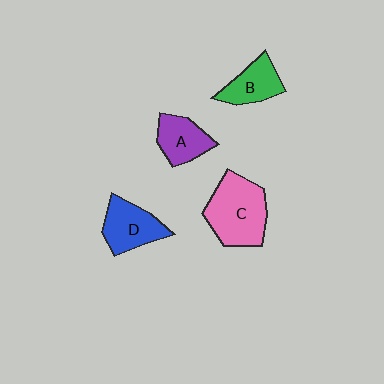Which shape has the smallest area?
Shape B (green).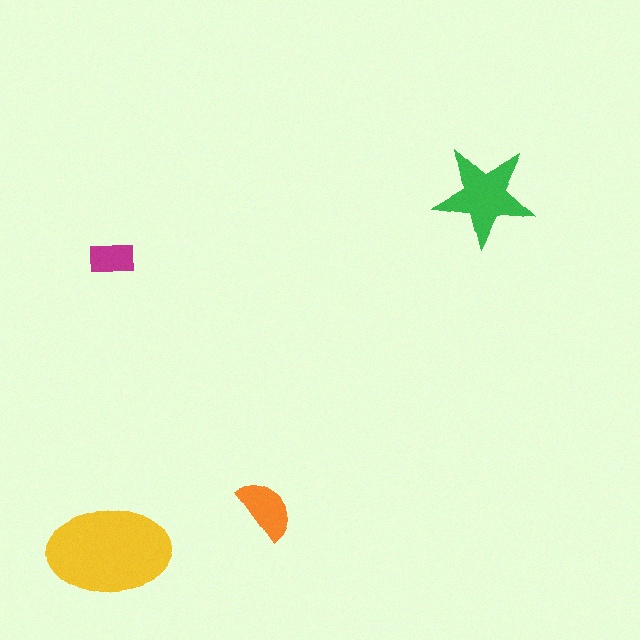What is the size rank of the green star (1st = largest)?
2nd.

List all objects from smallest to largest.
The magenta rectangle, the orange semicircle, the green star, the yellow ellipse.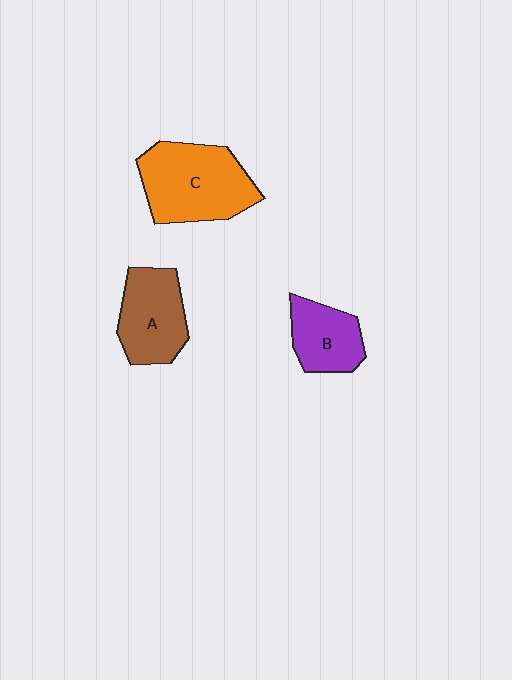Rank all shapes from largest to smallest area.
From largest to smallest: C (orange), A (brown), B (purple).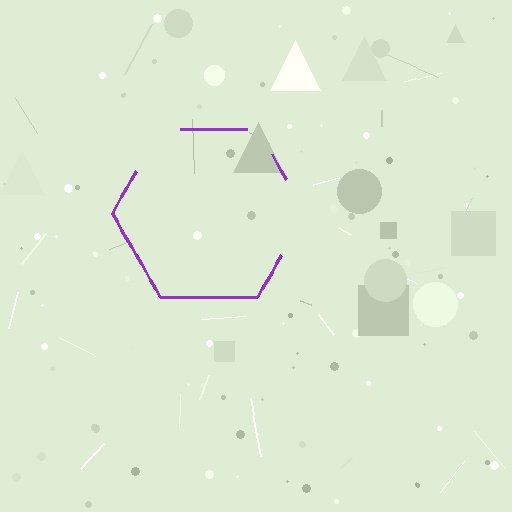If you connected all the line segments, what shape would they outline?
They would outline a hexagon.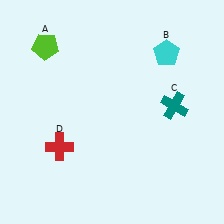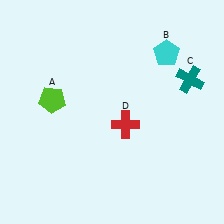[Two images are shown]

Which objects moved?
The objects that moved are: the lime pentagon (A), the teal cross (C), the red cross (D).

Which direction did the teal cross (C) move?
The teal cross (C) moved up.